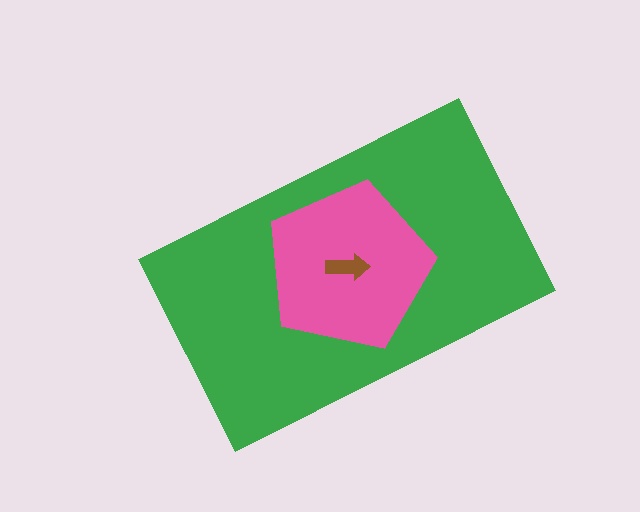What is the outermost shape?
The green rectangle.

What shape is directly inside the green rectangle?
The pink pentagon.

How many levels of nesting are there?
3.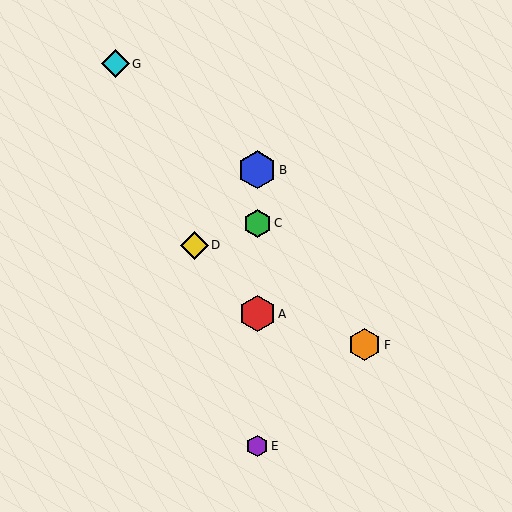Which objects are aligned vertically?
Objects A, B, C, E are aligned vertically.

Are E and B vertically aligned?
Yes, both are at x≈257.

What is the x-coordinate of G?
Object G is at x≈116.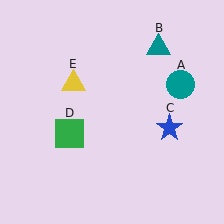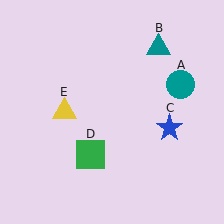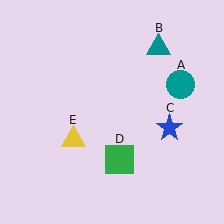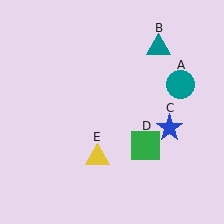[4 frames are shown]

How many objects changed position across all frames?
2 objects changed position: green square (object D), yellow triangle (object E).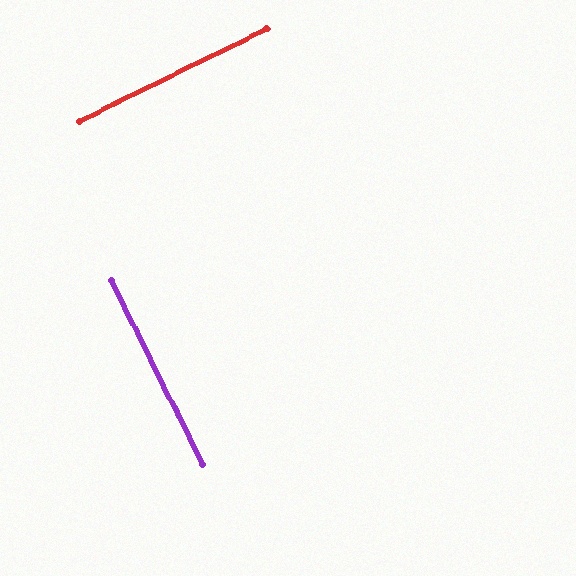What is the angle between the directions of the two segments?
Approximately 90 degrees.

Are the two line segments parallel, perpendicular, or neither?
Perpendicular — they meet at approximately 90°.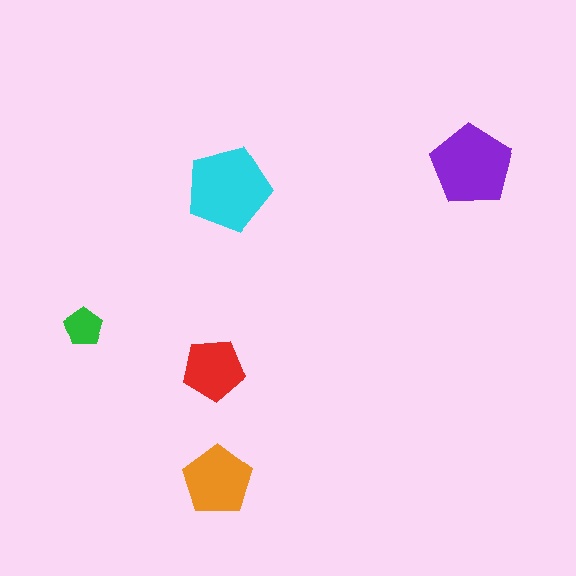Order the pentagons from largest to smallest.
the cyan one, the purple one, the orange one, the red one, the green one.